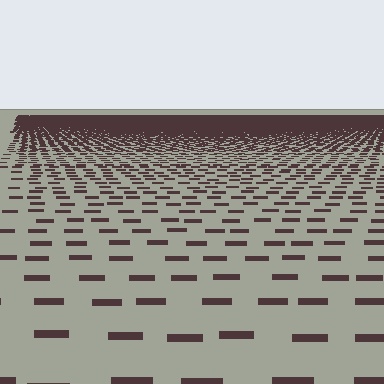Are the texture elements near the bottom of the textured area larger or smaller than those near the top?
Larger. Near the bottom, elements are closer to the viewer and appear at a bigger on-screen size.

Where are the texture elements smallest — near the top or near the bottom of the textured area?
Near the top.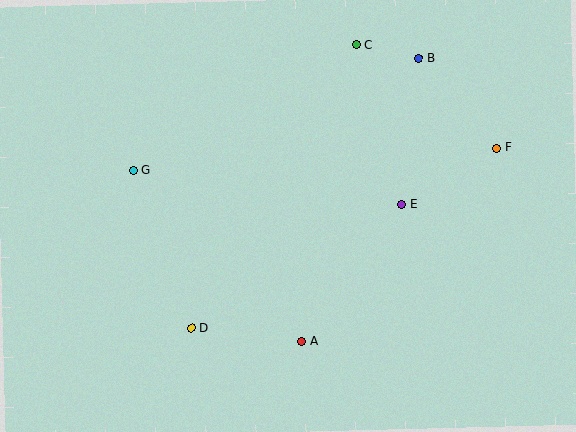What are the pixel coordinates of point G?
Point G is at (133, 170).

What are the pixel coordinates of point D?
Point D is at (191, 329).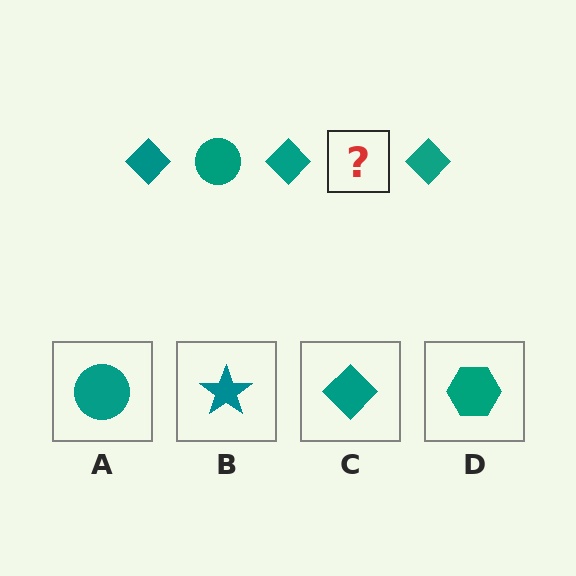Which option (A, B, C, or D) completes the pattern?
A.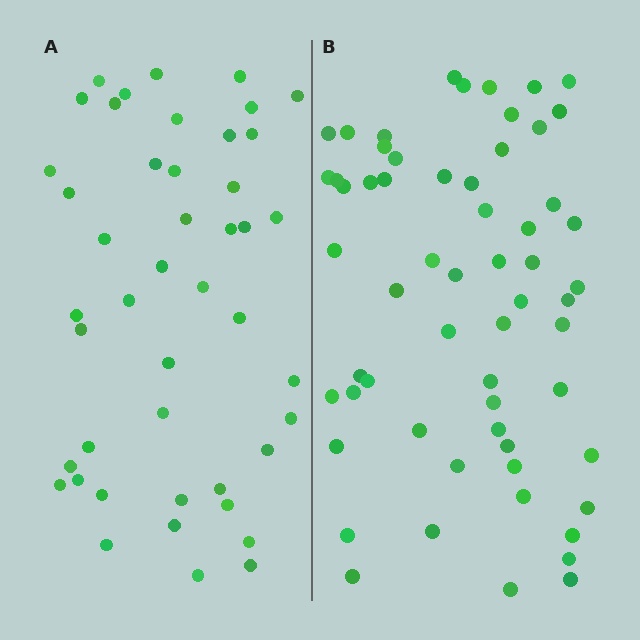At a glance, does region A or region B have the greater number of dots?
Region B (the right region) has more dots.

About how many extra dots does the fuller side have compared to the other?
Region B has approximately 15 more dots than region A.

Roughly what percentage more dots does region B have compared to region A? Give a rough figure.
About 35% more.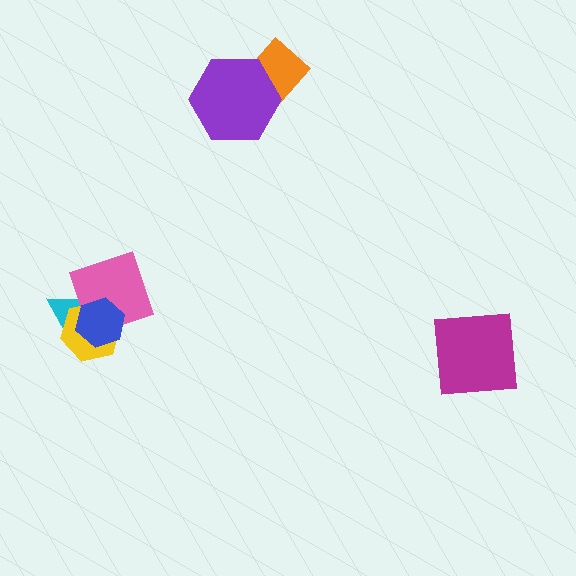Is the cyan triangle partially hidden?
Yes, it is partially covered by another shape.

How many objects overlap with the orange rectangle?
1 object overlaps with the orange rectangle.